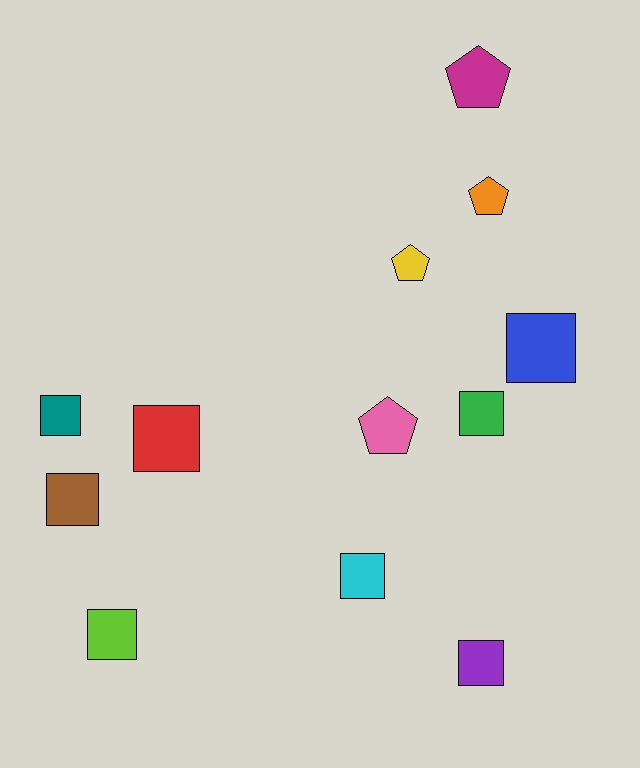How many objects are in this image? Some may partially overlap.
There are 12 objects.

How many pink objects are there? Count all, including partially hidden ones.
There is 1 pink object.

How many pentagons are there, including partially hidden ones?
There are 4 pentagons.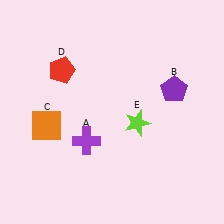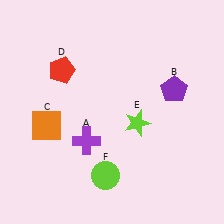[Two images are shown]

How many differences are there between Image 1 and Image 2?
There is 1 difference between the two images.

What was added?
A lime circle (F) was added in Image 2.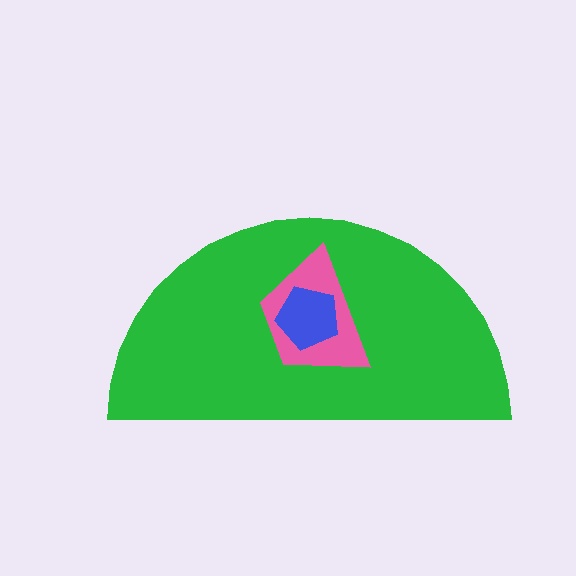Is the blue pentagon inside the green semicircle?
Yes.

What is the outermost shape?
The green semicircle.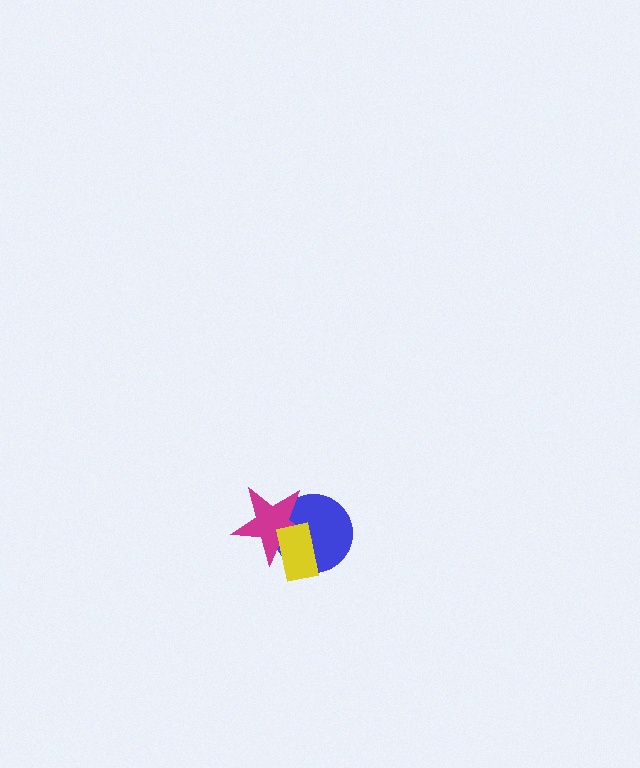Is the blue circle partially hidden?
Yes, it is partially covered by another shape.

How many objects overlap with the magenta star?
2 objects overlap with the magenta star.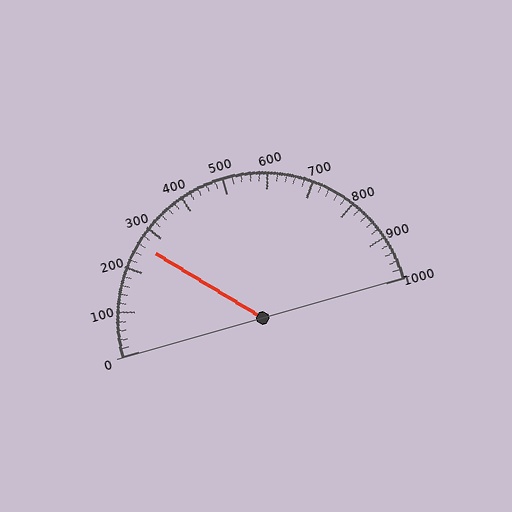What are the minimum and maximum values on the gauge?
The gauge ranges from 0 to 1000.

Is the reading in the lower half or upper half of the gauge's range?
The reading is in the lower half of the range (0 to 1000).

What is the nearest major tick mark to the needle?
The nearest major tick mark is 300.